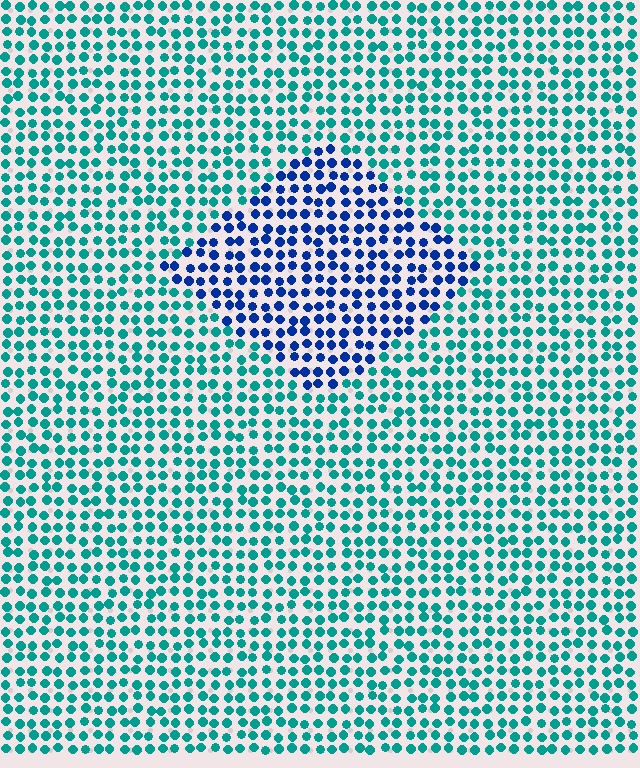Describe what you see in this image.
The image is filled with small teal elements in a uniform arrangement. A diamond-shaped region is visible where the elements are tinted to a slightly different hue, forming a subtle color boundary.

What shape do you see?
I see a diamond.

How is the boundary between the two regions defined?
The boundary is defined purely by a slight shift in hue (about 48 degrees). Spacing, size, and orientation are identical on both sides.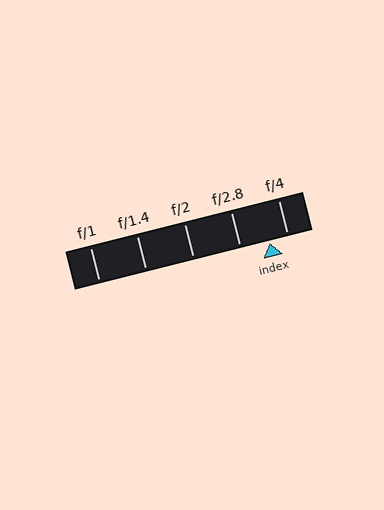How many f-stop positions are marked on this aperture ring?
There are 5 f-stop positions marked.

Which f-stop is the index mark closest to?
The index mark is closest to f/4.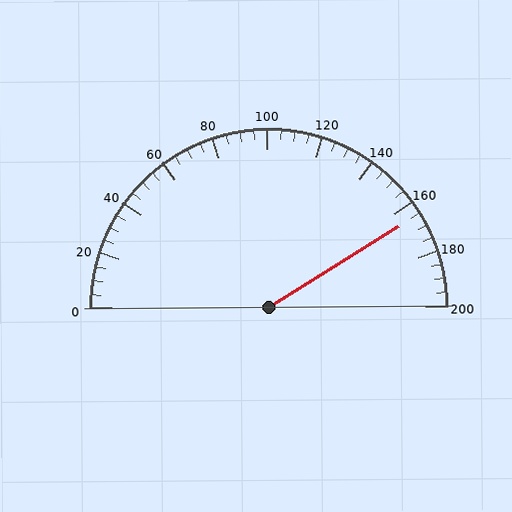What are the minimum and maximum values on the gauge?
The gauge ranges from 0 to 200.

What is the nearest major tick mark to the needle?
The nearest major tick mark is 160.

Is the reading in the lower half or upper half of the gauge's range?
The reading is in the upper half of the range (0 to 200).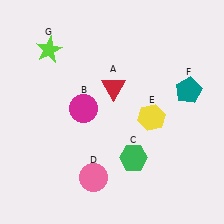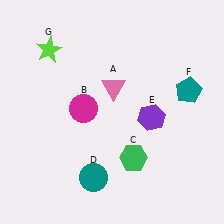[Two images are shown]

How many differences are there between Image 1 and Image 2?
There are 3 differences between the two images.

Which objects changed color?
A changed from red to pink. D changed from pink to teal. E changed from yellow to purple.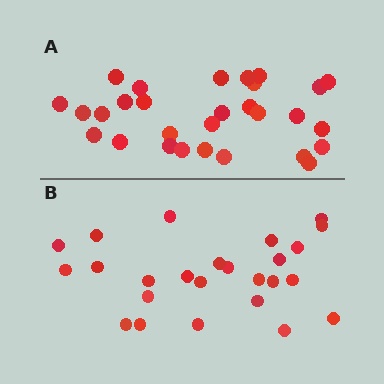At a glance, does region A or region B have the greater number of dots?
Region A (the top region) has more dots.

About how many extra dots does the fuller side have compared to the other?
Region A has about 4 more dots than region B.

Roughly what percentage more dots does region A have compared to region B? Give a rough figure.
About 15% more.